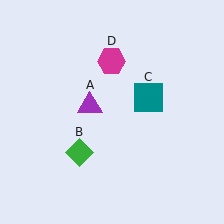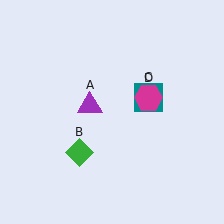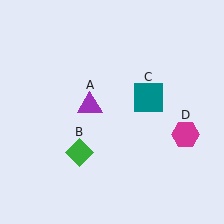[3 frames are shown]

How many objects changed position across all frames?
1 object changed position: magenta hexagon (object D).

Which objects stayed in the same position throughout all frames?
Purple triangle (object A) and green diamond (object B) and teal square (object C) remained stationary.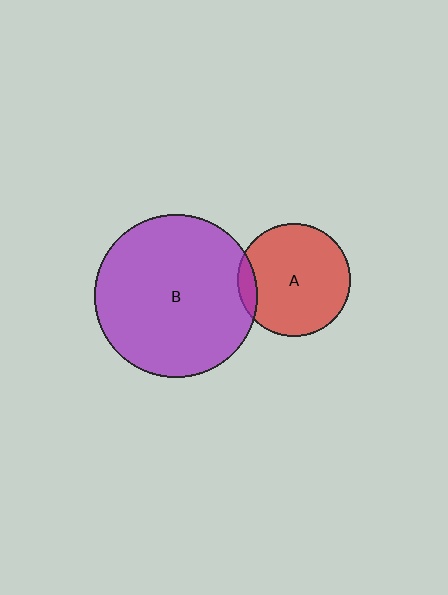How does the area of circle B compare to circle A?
Approximately 2.1 times.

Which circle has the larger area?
Circle B (purple).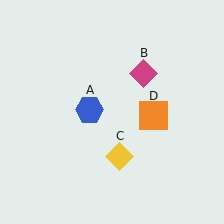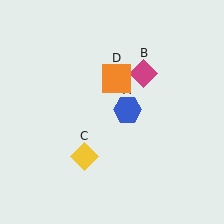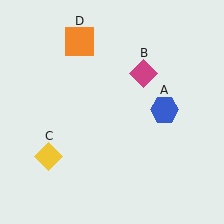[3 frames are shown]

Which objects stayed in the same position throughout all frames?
Magenta diamond (object B) remained stationary.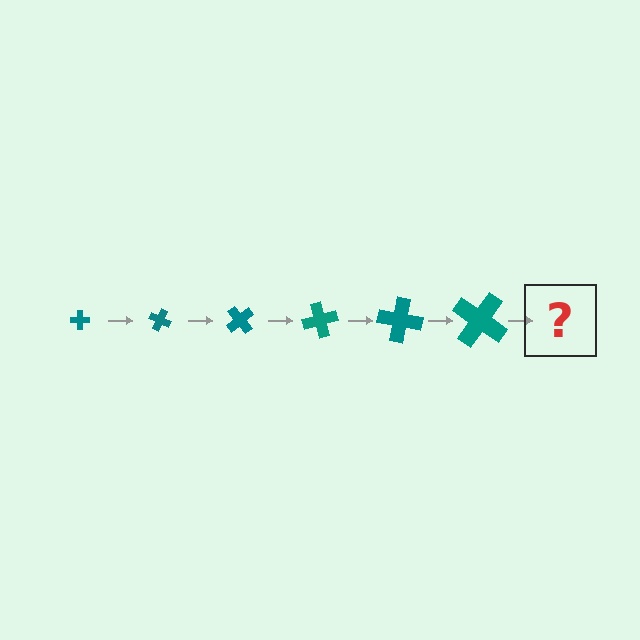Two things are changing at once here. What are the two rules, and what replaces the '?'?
The two rules are that the cross grows larger each step and it rotates 25 degrees each step. The '?' should be a cross, larger than the previous one and rotated 150 degrees from the start.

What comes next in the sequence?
The next element should be a cross, larger than the previous one and rotated 150 degrees from the start.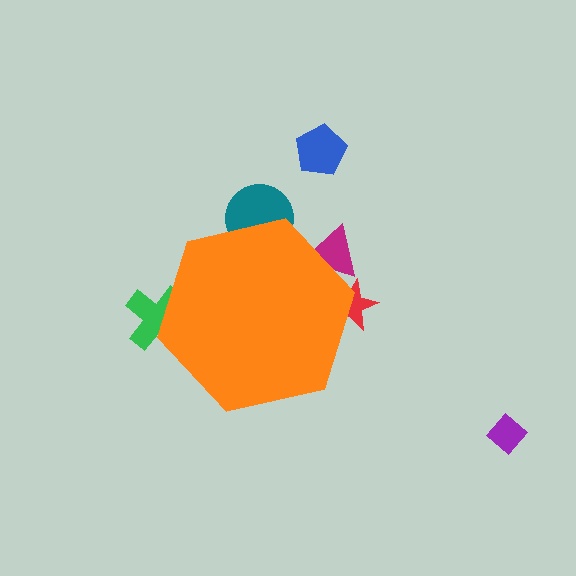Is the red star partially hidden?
Yes, the red star is partially hidden behind the orange hexagon.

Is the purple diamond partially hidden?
No, the purple diamond is fully visible.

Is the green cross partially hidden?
Yes, the green cross is partially hidden behind the orange hexagon.